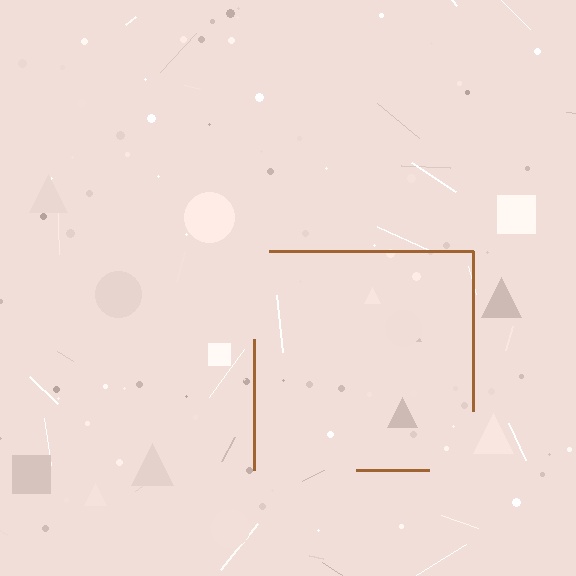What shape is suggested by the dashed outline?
The dashed outline suggests a square.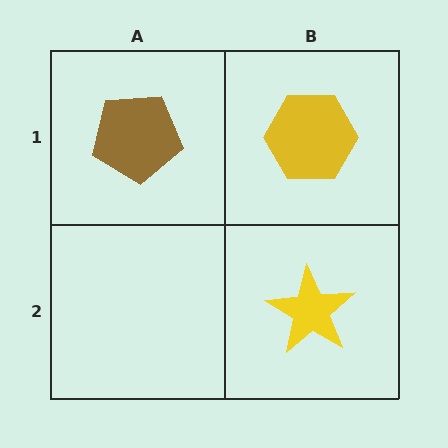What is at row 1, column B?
A yellow hexagon.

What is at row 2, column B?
A yellow star.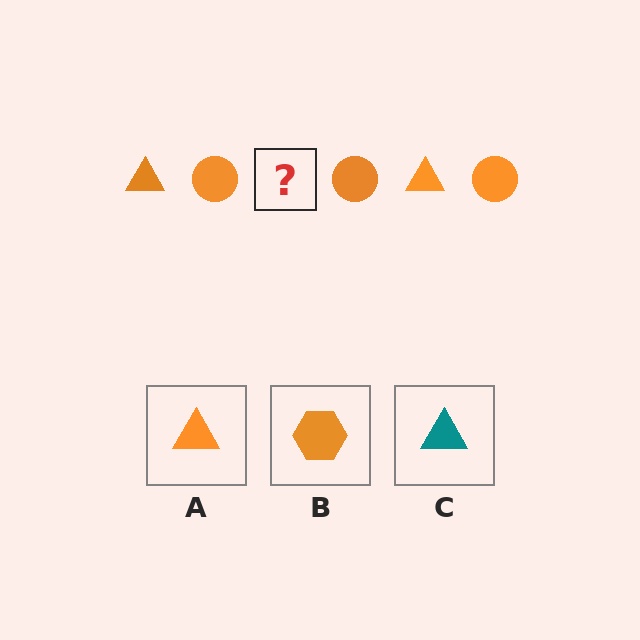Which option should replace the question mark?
Option A.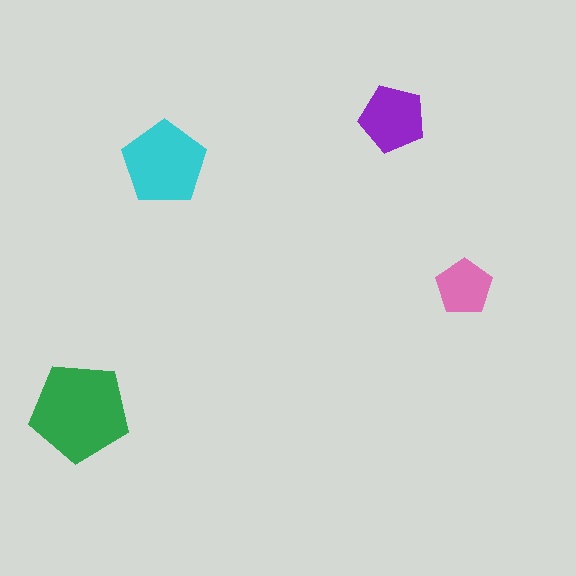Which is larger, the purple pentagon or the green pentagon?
The green one.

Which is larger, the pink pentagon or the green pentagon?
The green one.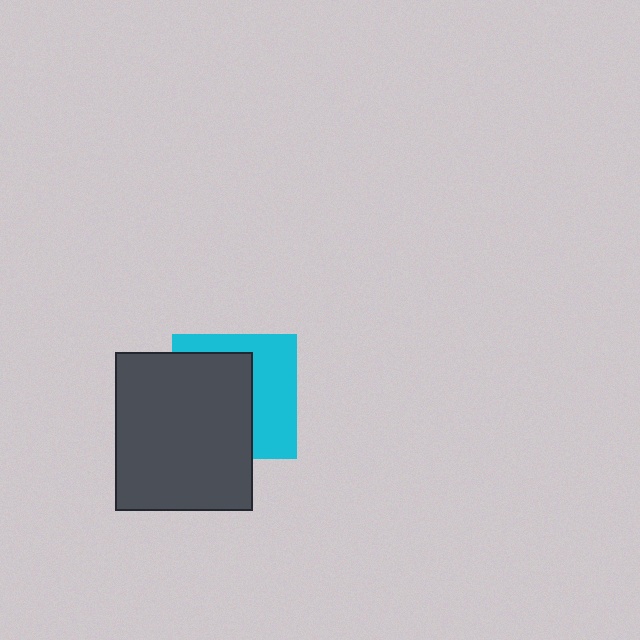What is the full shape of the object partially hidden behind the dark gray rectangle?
The partially hidden object is a cyan square.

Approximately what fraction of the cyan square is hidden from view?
Roughly 56% of the cyan square is hidden behind the dark gray rectangle.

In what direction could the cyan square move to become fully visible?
The cyan square could move right. That would shift it out from behind the dark gray rectangle entirely.